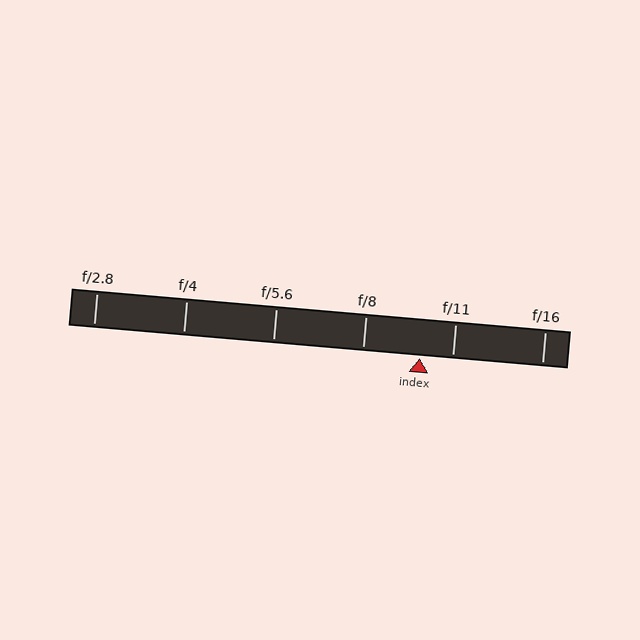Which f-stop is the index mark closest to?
The index mark is closest to f/11.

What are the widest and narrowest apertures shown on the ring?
The widest aperture shown is f/2.8 and the narrowest is f/16.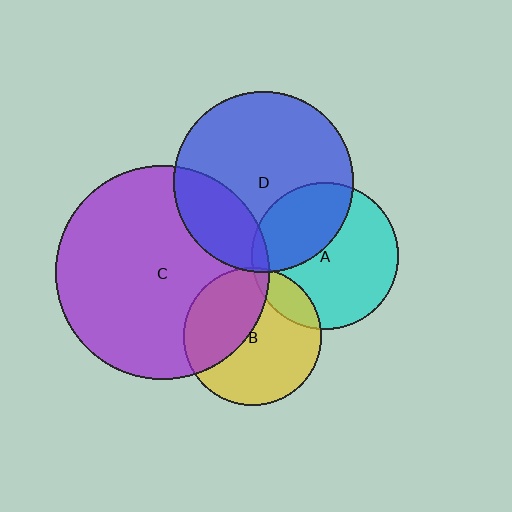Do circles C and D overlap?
Yes.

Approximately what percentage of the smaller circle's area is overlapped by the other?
Approximately 25%.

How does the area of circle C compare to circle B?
Approximately 2.4 times.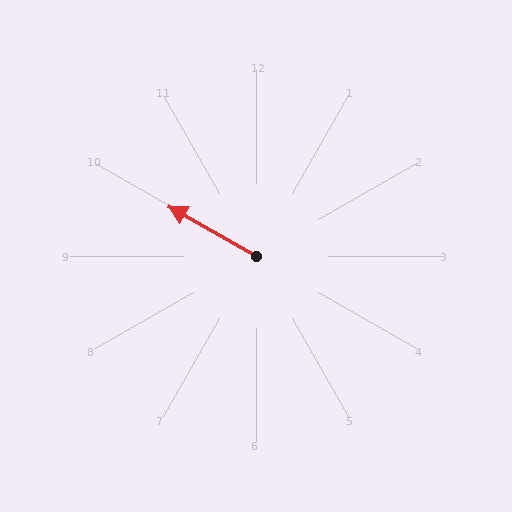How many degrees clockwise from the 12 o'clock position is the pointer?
Approximately 300 degrees.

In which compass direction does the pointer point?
Northwest.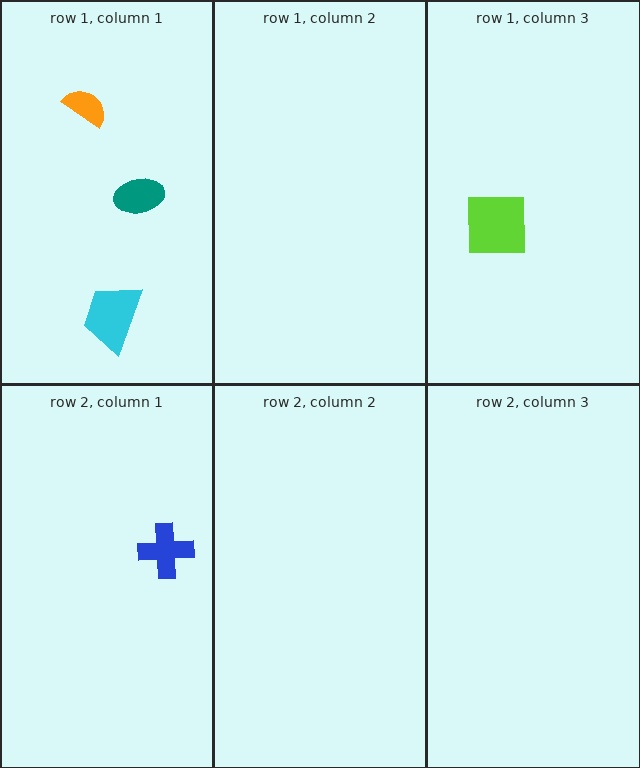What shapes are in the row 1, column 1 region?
The cyan trapezoid, the orange semicircle, the teal ellipse.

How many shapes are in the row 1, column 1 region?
3.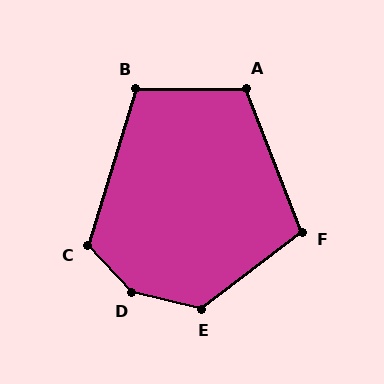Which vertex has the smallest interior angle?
F, at approximately 106 degrees.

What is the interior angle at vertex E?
Approximately 130 degrees (obtuse).